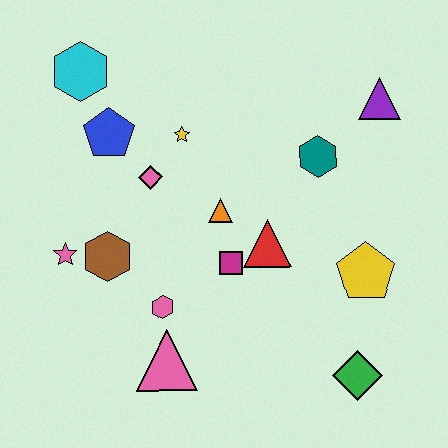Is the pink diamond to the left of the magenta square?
Yes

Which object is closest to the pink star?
The brown hexagon is closest to the pink star.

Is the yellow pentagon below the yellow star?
Yes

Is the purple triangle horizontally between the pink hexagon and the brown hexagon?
No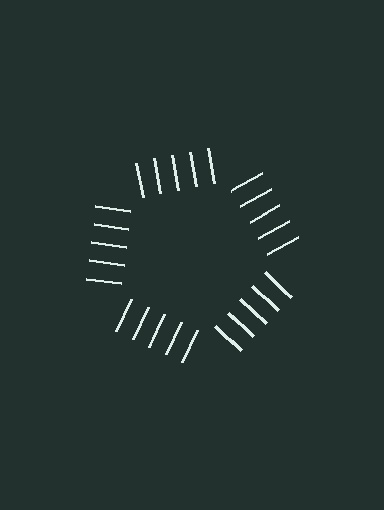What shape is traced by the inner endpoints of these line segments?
An illusory pentagon — the line segments terminate on its edges but no continuous stroke is drawn.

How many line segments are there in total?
25 — 5 along each of the 5 edges.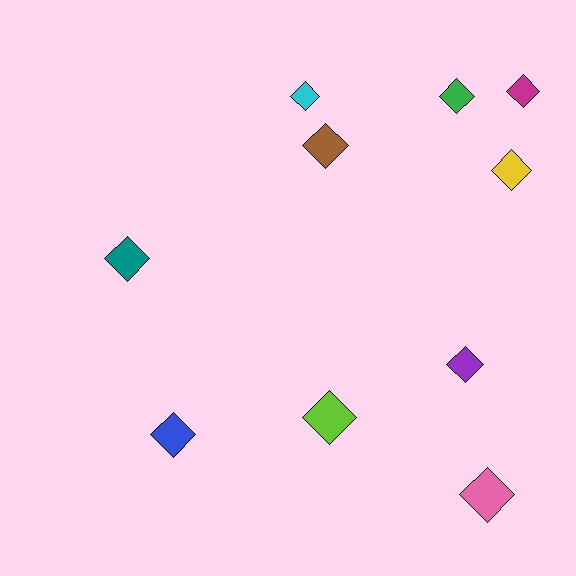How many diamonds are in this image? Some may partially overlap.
There are 10 diamonds.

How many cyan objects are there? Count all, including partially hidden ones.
There is 1 cyan object.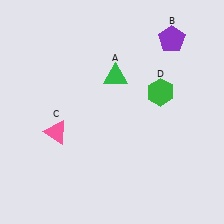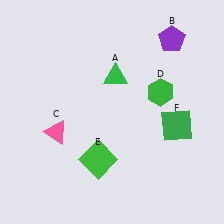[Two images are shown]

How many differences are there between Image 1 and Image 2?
There are 2 differences between the two images.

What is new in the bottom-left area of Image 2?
A green square (E) was added in the bottom-left area of Image 2.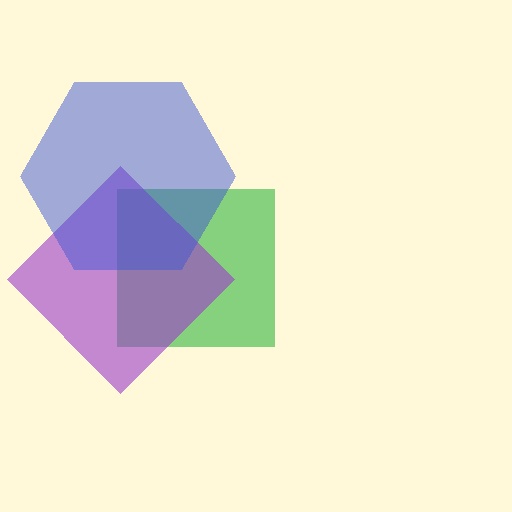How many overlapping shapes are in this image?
There are 3 overlapping shapes in the image.